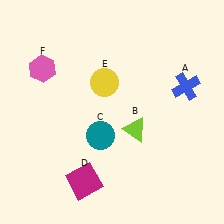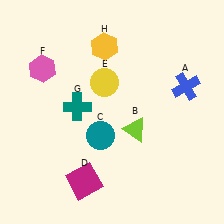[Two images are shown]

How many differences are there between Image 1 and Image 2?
There are 2 differences between the two images.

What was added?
A teal cross (G), a yellow hexagon (H) were added in Image 2.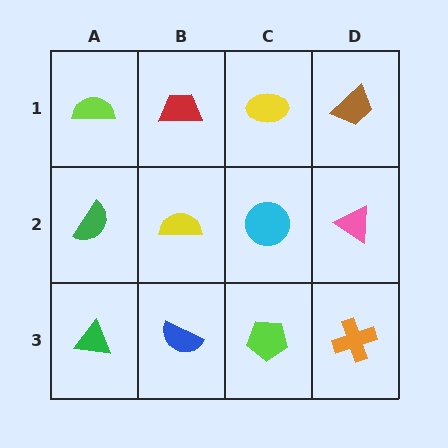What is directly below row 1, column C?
A cyan circle.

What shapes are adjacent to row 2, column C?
A yellow ellipse (row 1, column C), a lime pentagon (row 3, column C), a yellow semicircle (row 2, column B), a pink triangle (row 2, column D).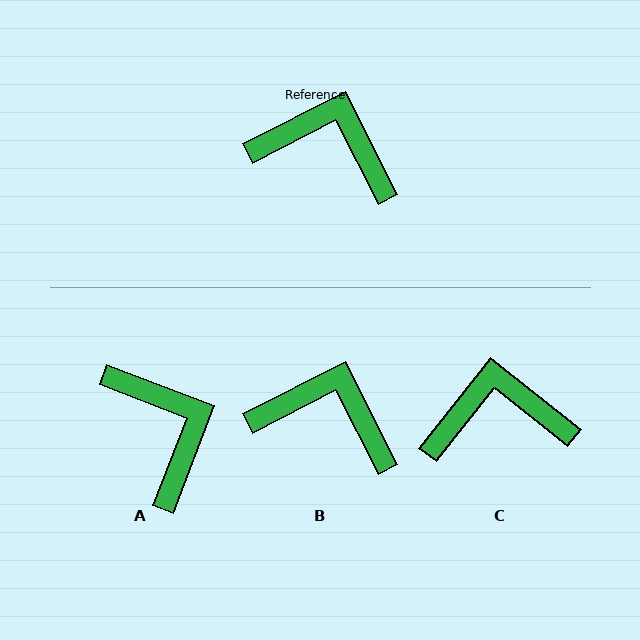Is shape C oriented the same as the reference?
No, it is off by about 25 degrees.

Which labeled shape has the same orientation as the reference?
B.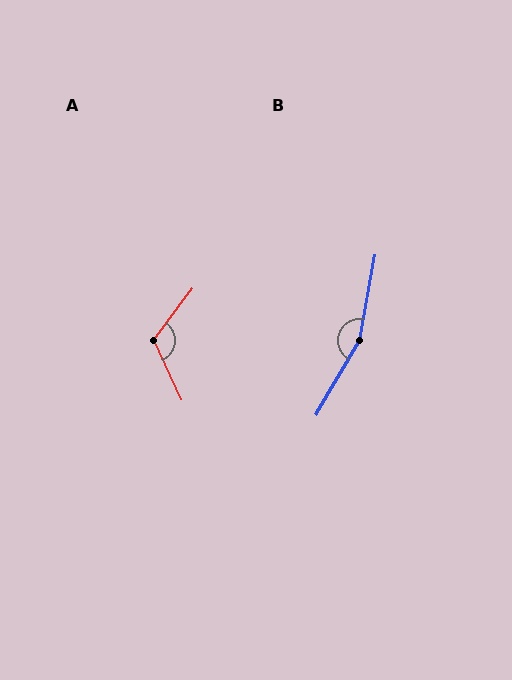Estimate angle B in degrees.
Approximately 160 degrees.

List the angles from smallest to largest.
A (118°), B (160°).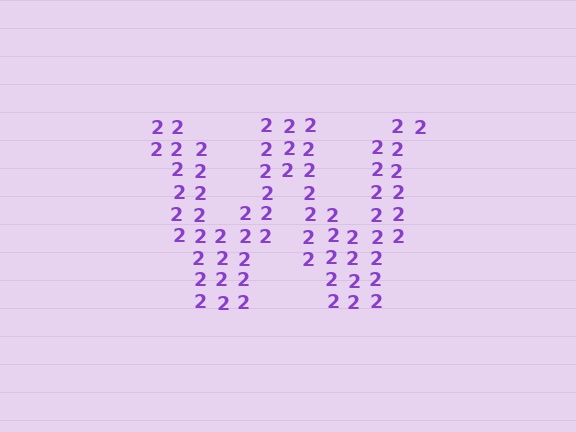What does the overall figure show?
The overall figure shows the letter W.